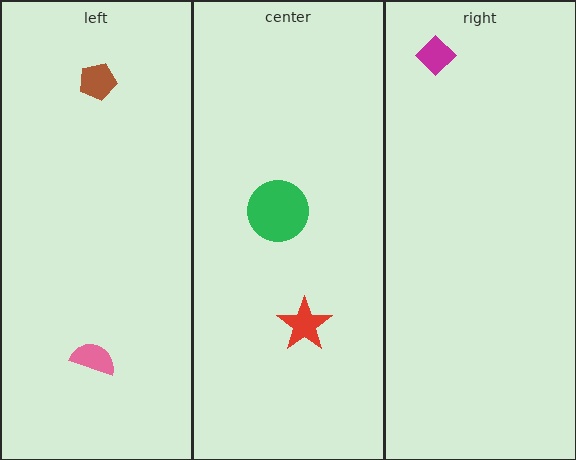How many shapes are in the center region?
2.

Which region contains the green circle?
The center region.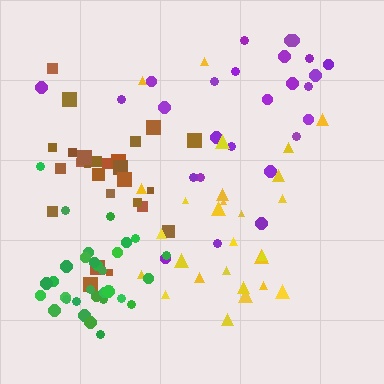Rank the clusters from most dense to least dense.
green, brown, purple, yellow.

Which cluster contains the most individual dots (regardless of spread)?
Green (32).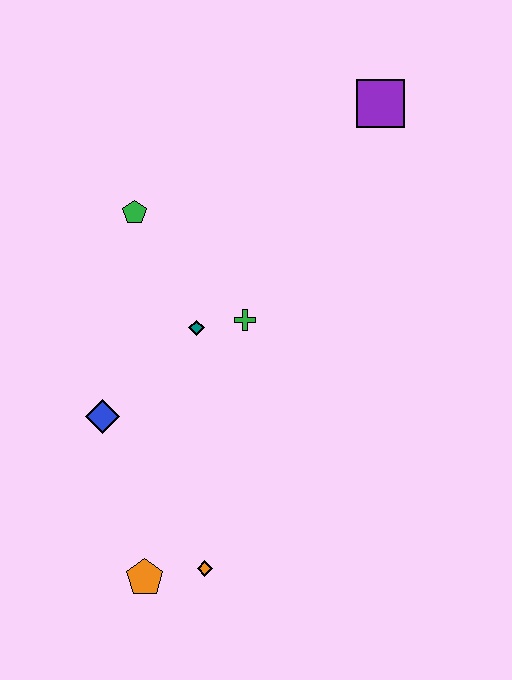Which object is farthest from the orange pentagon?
The purple square is farthest from the orange pentagon.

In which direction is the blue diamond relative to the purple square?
The blue diamond is below the purple square.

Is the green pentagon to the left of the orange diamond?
Yes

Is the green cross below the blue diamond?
No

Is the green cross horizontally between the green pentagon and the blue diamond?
No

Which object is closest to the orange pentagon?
The orange diamond is closest to the orange pentagon.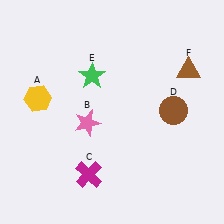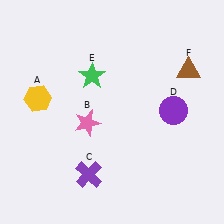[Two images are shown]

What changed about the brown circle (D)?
In Image 1, D is brown. In Image 2, it changed to purple.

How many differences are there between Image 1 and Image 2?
There are 2 differences between the two images.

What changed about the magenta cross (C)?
In Image 1, C is magenta. In Image 2, it changed to purple.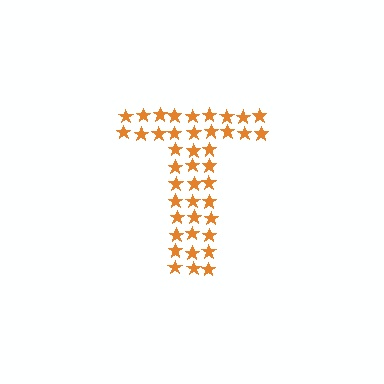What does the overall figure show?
The overall figure shows the letter T.